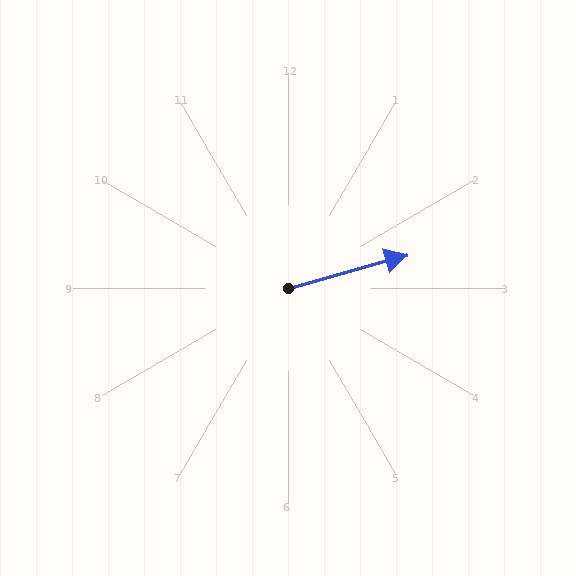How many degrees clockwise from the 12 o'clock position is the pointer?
Approximately 74 degrees.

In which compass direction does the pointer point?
East.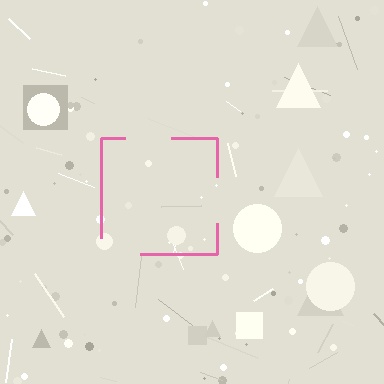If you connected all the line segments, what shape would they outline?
They would outline a square.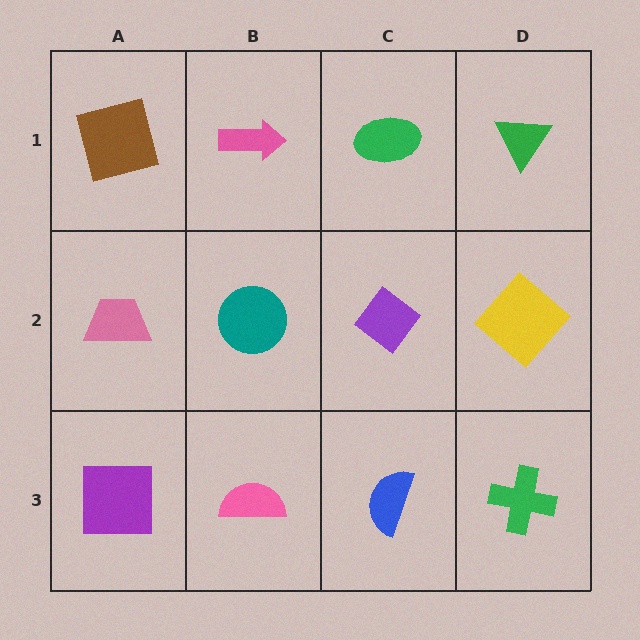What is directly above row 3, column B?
A teal circle.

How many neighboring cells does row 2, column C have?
4.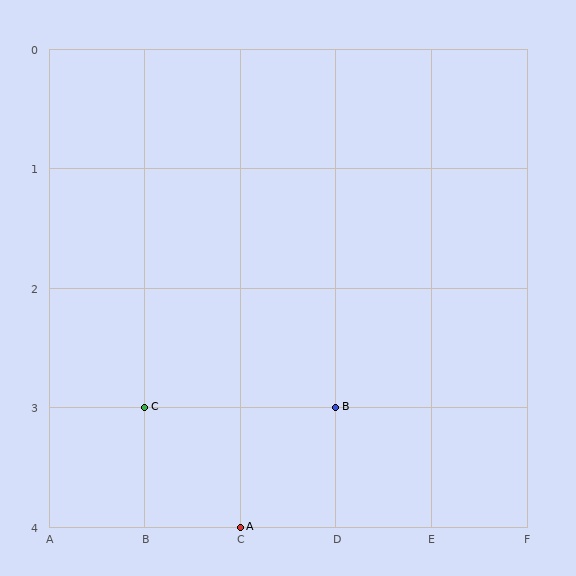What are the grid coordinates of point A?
Point A is at grid coordinates (C, 4).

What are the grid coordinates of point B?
Point B is at grid coordinates (D, 3).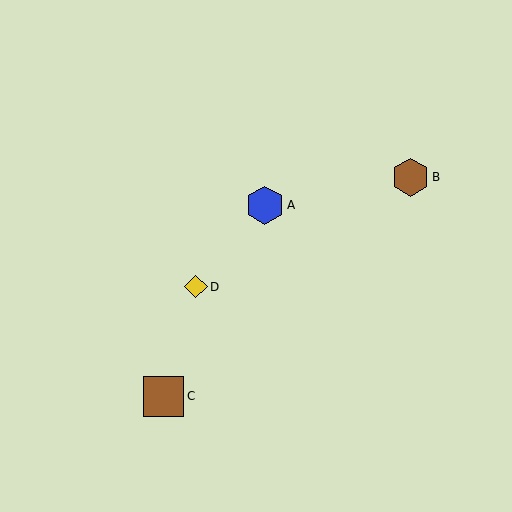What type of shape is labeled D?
Shape D is a yellow diamond.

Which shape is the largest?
The brown square (labeled C) is the largest.